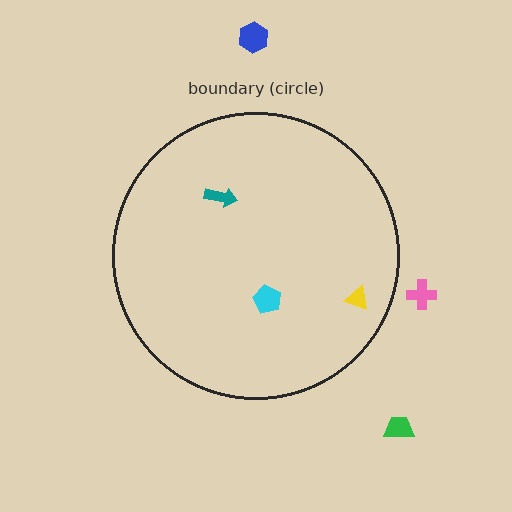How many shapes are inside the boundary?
3 inside, 3 outside.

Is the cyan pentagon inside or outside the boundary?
Inside.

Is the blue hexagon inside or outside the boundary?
Outside.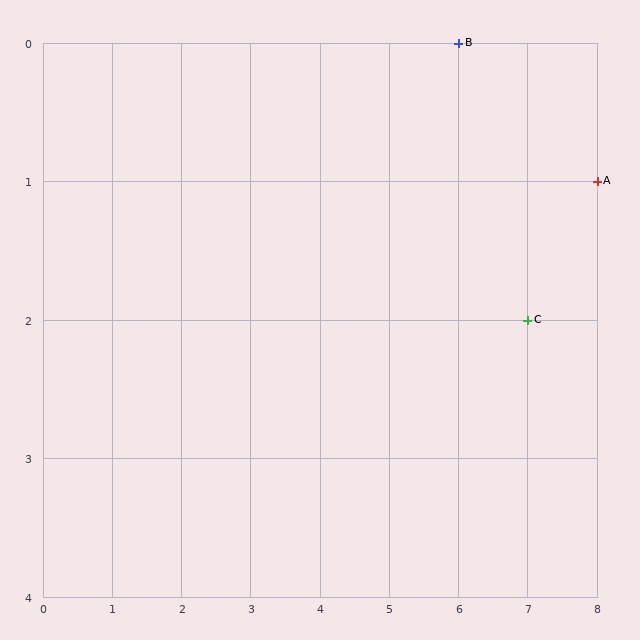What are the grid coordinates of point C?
Point C is at grid coordinates (7, 2).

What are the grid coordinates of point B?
Point B is at grid coordinates (6, 0).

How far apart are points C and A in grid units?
Points C and A are 1 column and 1 row apart (about 1.4 grid units diagonally).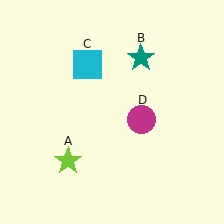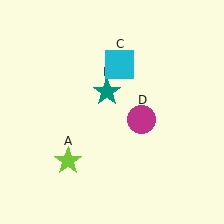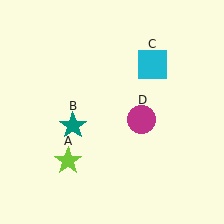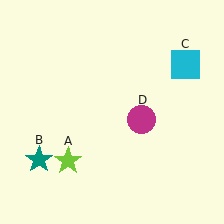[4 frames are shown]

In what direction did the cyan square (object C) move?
The cyan square (object C) moved right.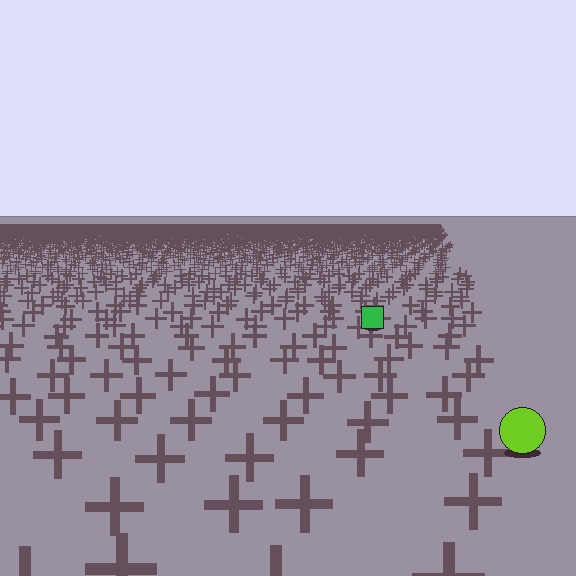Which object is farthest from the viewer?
The green square is farthest from the viewer. It appears smaller and the ground texture around it is denser.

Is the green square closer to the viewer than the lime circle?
No. The lime circle is closer — you can tell from the texture gradient: the ground texture is coarser near it.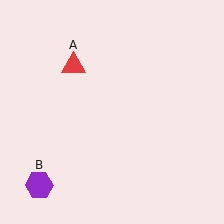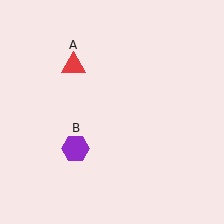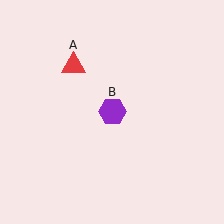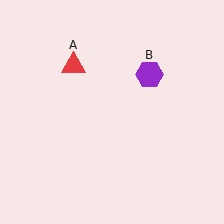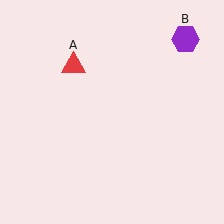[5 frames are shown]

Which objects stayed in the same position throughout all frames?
Red triangle (object A) remained stationary.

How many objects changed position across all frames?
1 object changed position: purple hexagon (object B).